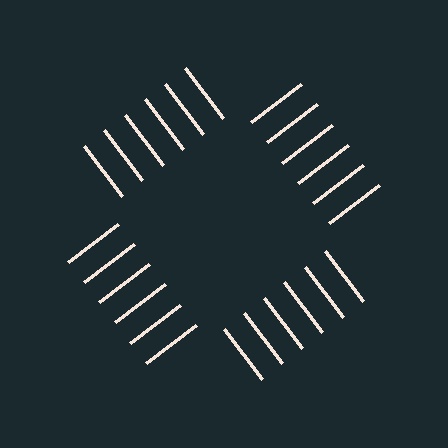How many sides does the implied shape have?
4 sides — the line-ends trace a square.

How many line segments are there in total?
24 — 6 along each of the 4 edges.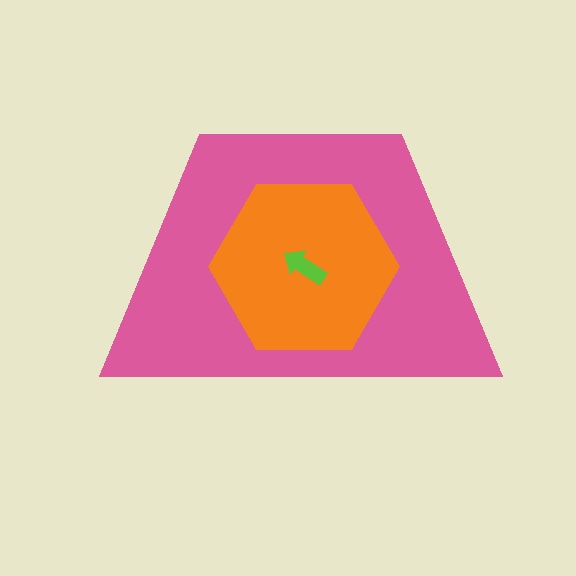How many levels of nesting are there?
3.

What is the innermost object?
The lime arrow.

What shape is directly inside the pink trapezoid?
The orange hexagon.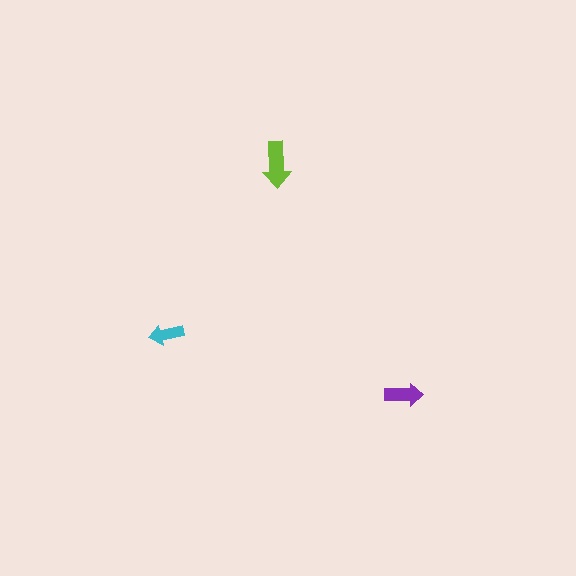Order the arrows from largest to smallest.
the lime one, the purple one, the cyan one.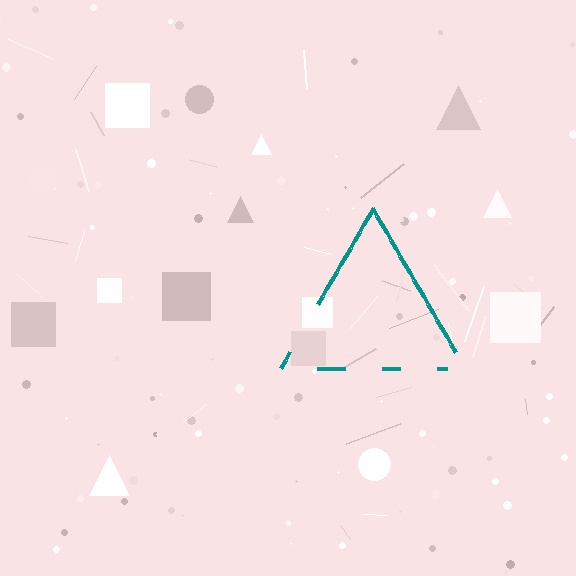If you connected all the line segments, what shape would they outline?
They would outline a triangle.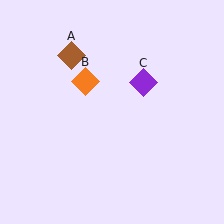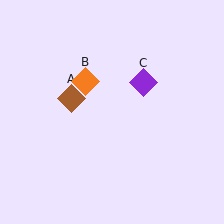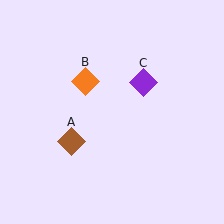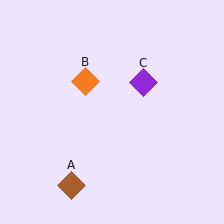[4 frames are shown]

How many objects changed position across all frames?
1 object changed position: brown diamond (object A).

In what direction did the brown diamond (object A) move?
The brown diamond (object A) moved down.